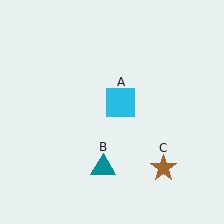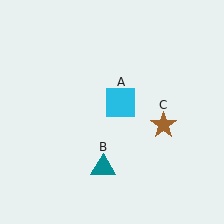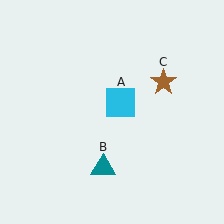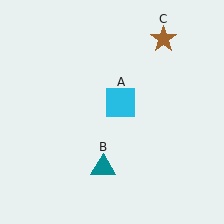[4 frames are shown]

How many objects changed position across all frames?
1 object changed position: brown star (object C).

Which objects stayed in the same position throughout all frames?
Cyan square (object A) and teal triangle (object B) remained stationary.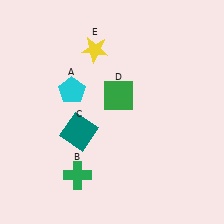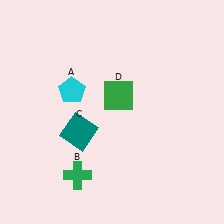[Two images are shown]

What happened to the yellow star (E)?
The yellow star (E) was removed in Image 2. It was in the top-left area of Image 1.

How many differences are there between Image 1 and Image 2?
There is 1 difference between the two images.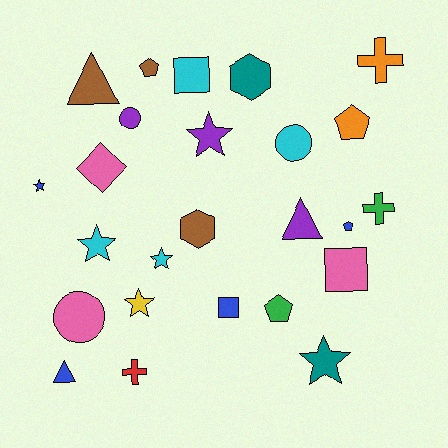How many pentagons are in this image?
There are 4 pentagons.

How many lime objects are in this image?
There are no lime objects.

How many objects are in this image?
There are 25 objects.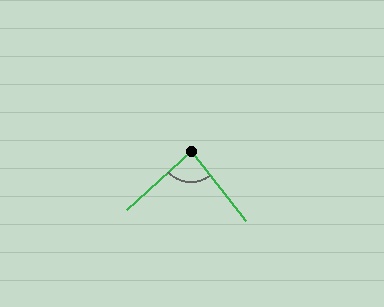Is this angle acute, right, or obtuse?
It is approximately a right angle.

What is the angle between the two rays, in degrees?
Approximately 86 degrees.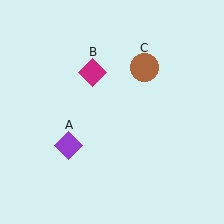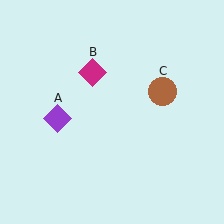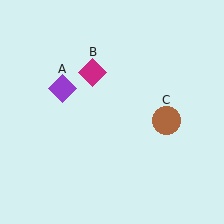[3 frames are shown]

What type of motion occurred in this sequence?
The purple diamond (object A), brown circle (object C) rotated clockwise around the center of the scene.